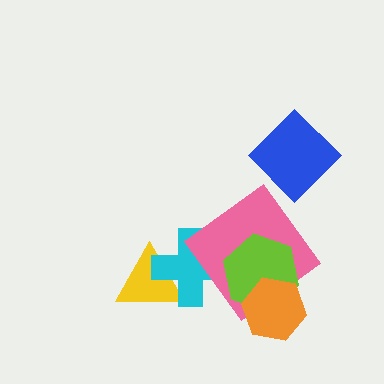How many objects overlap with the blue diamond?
0 objects overlap with the blue diamond.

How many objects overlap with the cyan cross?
3 objects overlap with the cyan cross.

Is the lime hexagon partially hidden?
Yes, it is partially covered by another shape.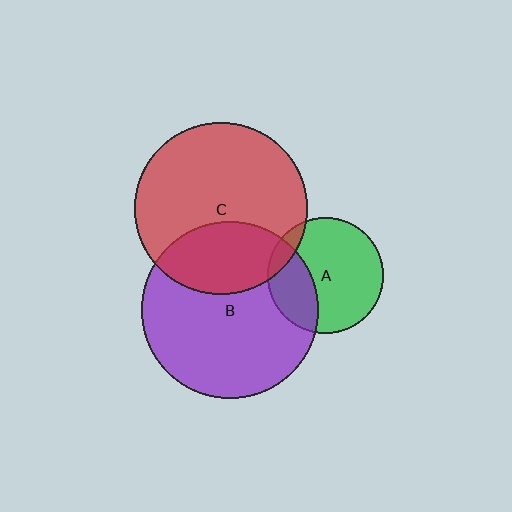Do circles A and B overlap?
Yes.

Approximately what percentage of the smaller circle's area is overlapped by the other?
Approximately 30%.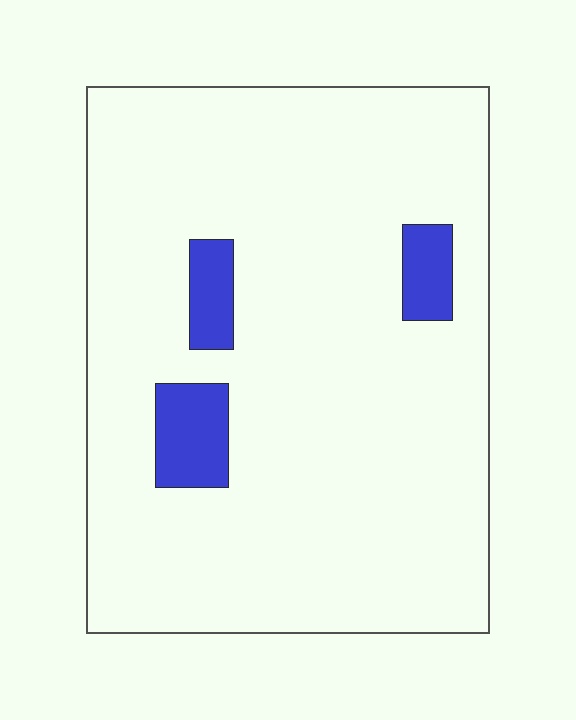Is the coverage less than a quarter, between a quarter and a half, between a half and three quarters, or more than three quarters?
Less than a quarter.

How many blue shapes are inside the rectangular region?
3.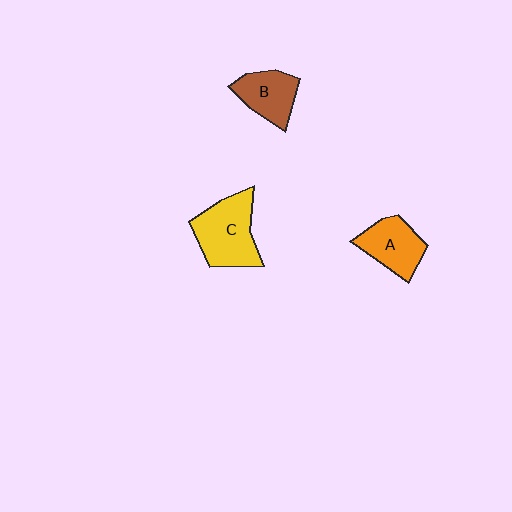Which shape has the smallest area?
Shape B (brown).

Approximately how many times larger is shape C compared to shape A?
Approximately 1.4 times.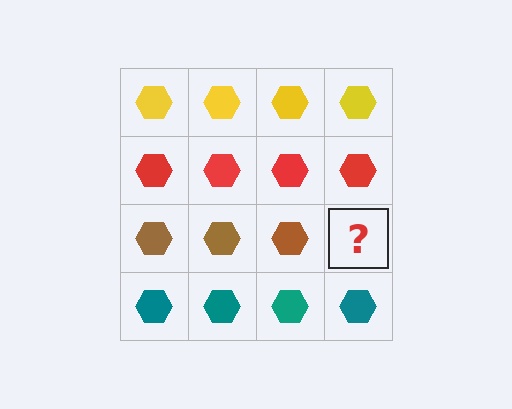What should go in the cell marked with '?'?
The missing cell should contain a brown hexagon.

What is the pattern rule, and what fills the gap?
The rule is that each row has a consistent color. The gap should be filled with a brown hexagon.